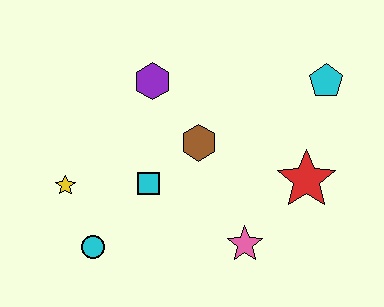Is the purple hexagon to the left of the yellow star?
No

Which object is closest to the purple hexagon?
The brown hexagon is closest to the purple hexagon.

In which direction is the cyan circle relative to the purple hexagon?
The cyan circle is below the purple hexagon.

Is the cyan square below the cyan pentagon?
Yes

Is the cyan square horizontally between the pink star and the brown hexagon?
No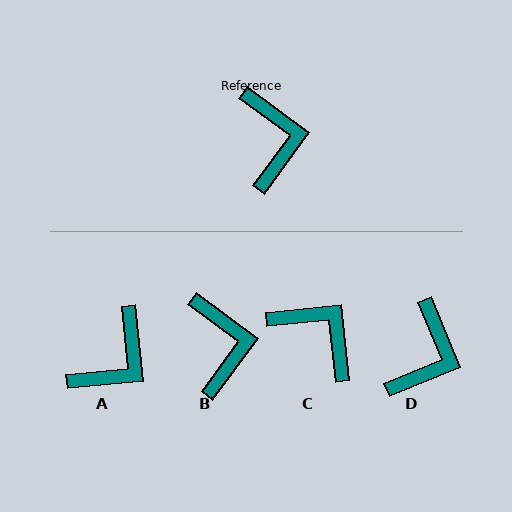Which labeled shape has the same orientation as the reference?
B.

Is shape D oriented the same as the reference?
No, it is off by about 32 degrees.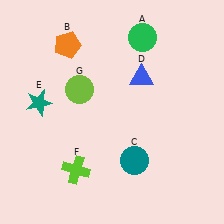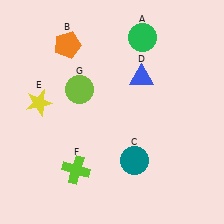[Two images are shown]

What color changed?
The star (E) changed from teal in Image 1 to yellow in Image 2.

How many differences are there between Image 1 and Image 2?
There is 1 difference between the two images.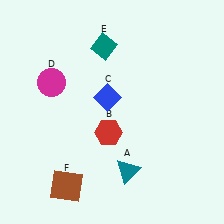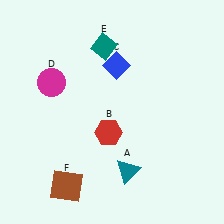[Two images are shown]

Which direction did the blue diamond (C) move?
The blue diamond (C) moved up.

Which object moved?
The blue diamond (C) moved up.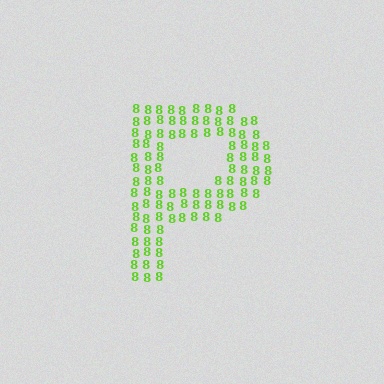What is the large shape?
The large shape is the letter P.